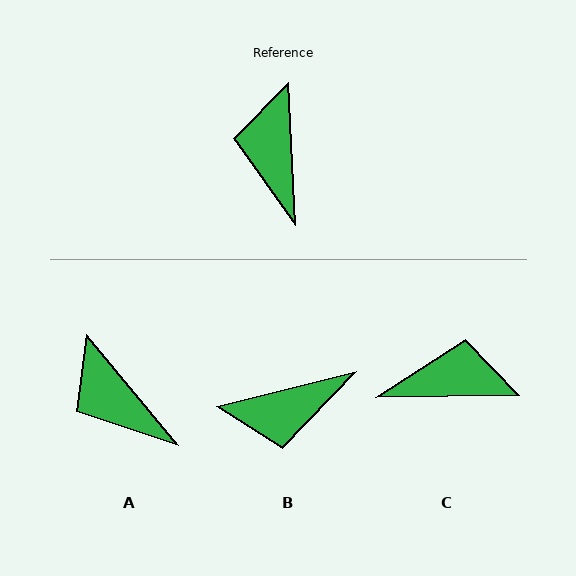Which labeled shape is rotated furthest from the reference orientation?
B, about 101 degrees away.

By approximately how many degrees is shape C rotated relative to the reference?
Approximately 92 degrees clockwise.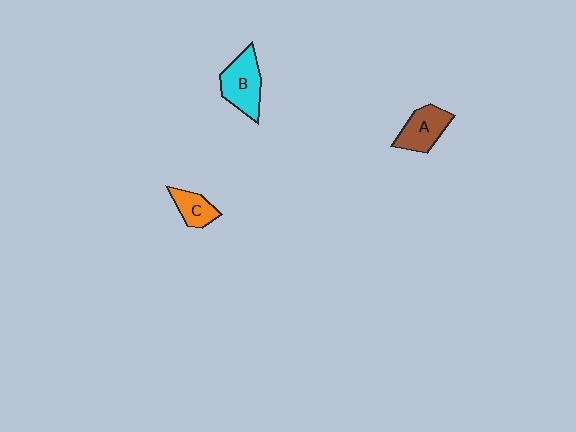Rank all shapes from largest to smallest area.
From largest to smallest: B (cyan), A (brown), C (orange).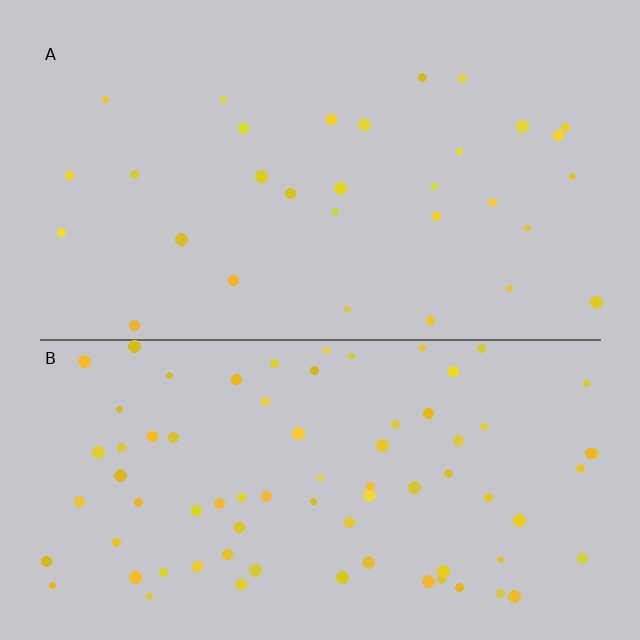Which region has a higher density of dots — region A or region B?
B (the bottom).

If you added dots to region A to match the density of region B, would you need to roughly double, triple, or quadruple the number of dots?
Approximately double.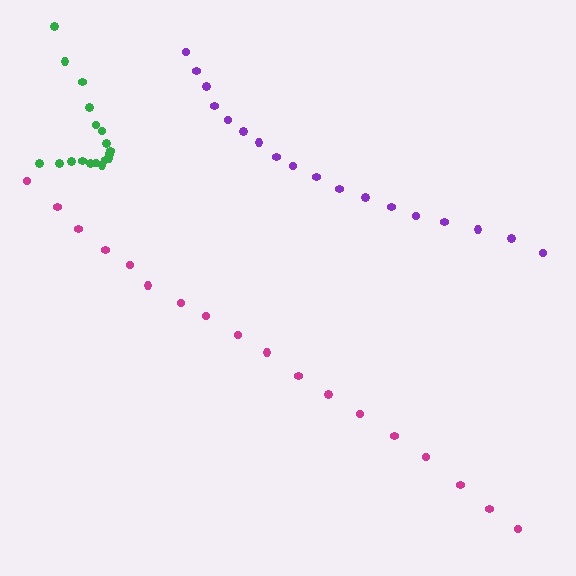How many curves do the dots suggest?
There are 3 distinct paths.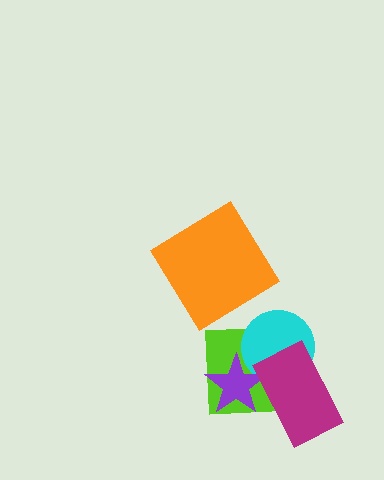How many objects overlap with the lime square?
3 objects overlap with the lime square.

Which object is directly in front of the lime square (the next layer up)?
The cyan circle is directly in front of the lime square.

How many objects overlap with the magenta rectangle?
3 objects overlap with the magenta rectangle.